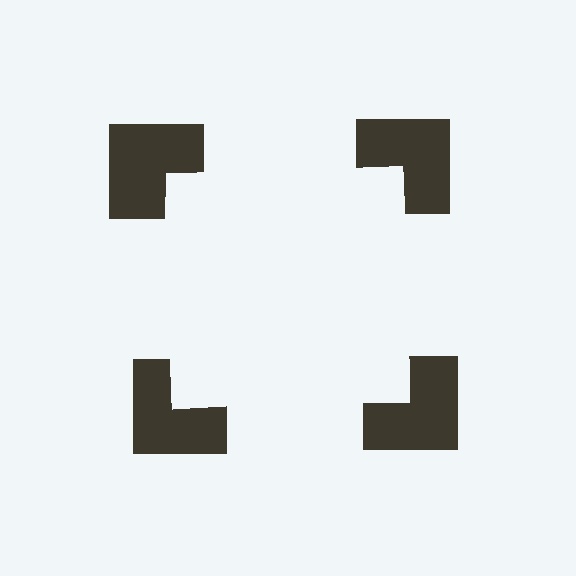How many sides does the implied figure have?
4 sides.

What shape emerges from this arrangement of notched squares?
An illusory square — its edges are inferred from the aligned wedge cuts in the notched squares, not physically drawn.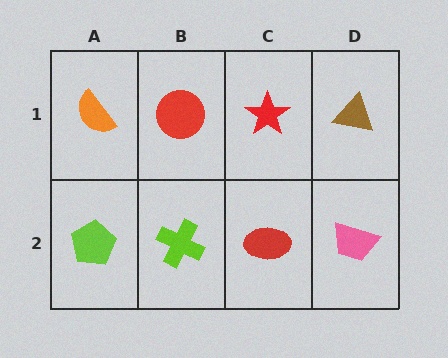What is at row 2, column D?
A pink trapezoid.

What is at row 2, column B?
A lime cross.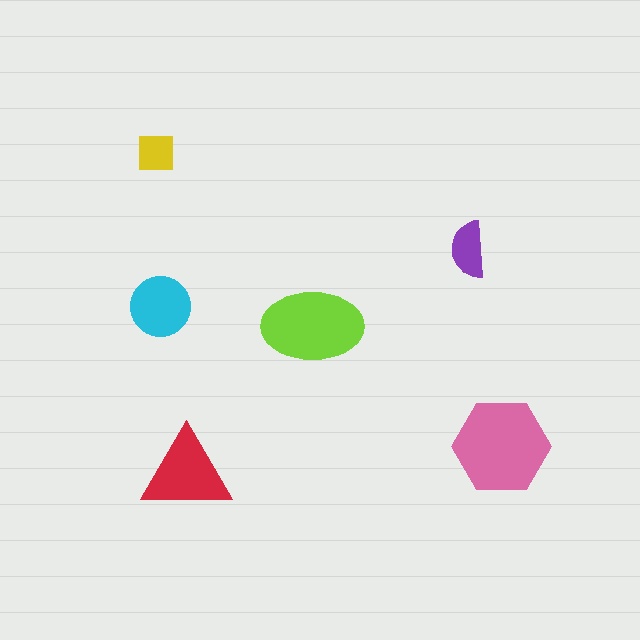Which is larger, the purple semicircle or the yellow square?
The purple semicircle.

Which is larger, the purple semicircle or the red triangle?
The red triangle.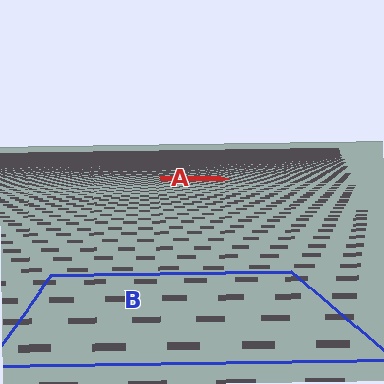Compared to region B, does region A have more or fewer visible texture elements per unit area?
Region A has more texture elements per unit area — they are packed more densely because it is farther away.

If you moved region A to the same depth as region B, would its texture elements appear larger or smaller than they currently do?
They would appear larger. At a closer depth, the same texture elements are projected at a bigger on-screen size.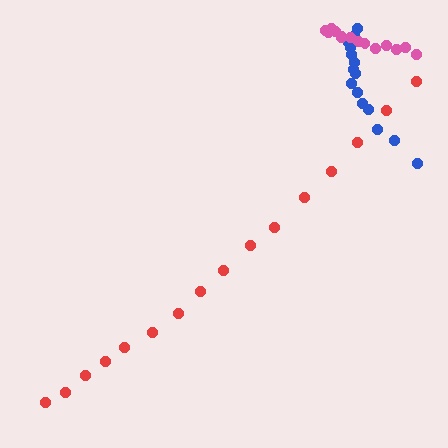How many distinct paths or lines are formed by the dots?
There are 3 distinct paths.